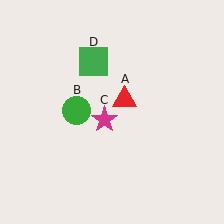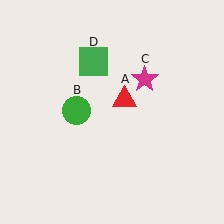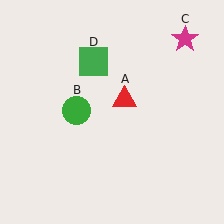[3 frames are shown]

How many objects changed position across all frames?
1 object changed position: magenta star (object C).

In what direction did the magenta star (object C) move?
The magenta star (object C) moved up and to the right.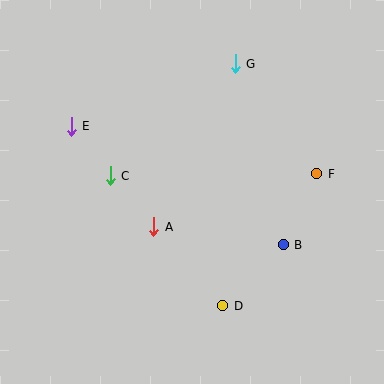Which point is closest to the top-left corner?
Point E is closest to the top-left corner.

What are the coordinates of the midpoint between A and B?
The midpoint between A and B is at (218, 236).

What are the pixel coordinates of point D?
Point D is at (223, 306).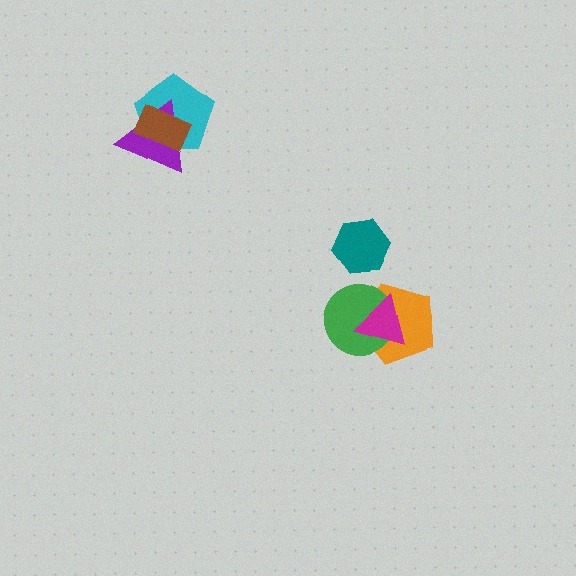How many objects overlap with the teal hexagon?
0 objects overlap with the teal hexagon.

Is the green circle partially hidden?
Yes, it is partially covered by another shape.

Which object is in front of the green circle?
The magenta triangle is in front of the green circle.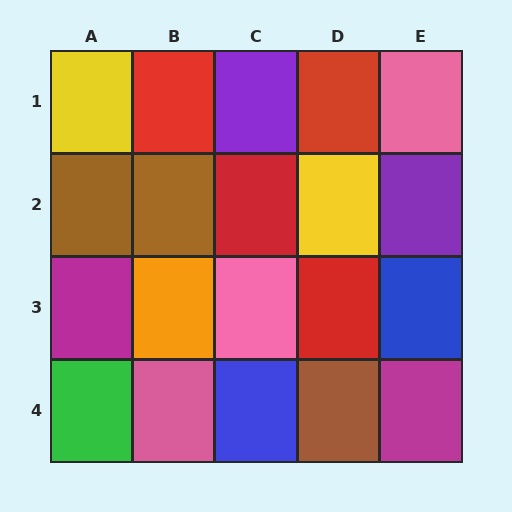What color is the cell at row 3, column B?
Orange.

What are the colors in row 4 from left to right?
Green, pink, blue, brown, magenta.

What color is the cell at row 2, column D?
Yellow.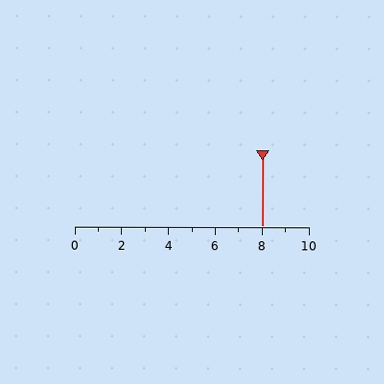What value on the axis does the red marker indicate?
The marker indicates approximately 8.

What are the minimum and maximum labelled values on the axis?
The axis runs from 0 to 10.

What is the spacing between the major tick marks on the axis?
The major ticks are spaced 2 apart.